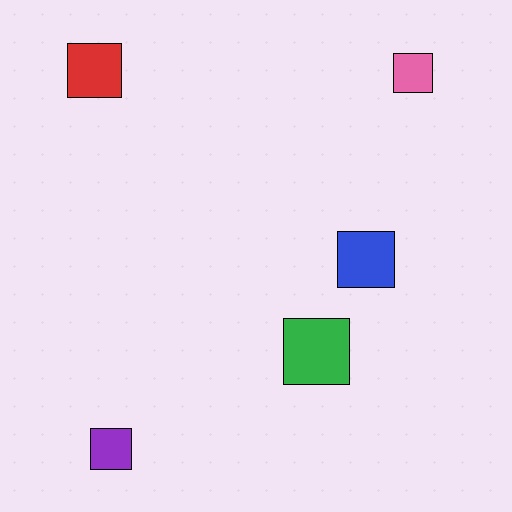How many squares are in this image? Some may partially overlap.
There are 5 squares.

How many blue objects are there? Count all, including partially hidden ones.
There is 1 blue object.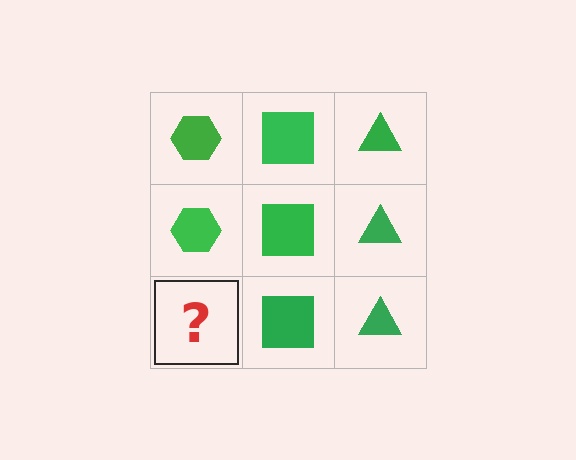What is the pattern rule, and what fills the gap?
The rule is that each column has a consistent shape. The gap should be filled with a green hexagon.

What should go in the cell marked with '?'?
The missing cell should contain a green hexagon.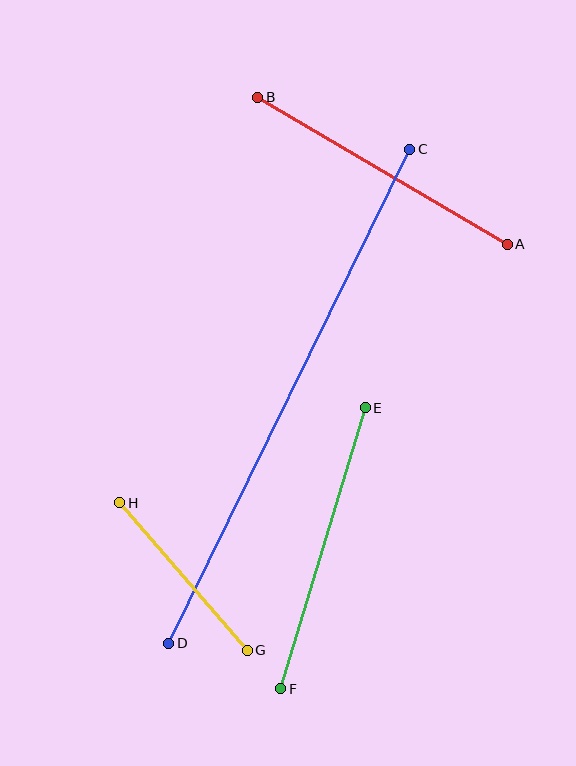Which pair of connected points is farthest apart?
Points C and D are farthest apart.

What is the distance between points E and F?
The distance is approximately 294 pixels.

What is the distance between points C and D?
The distance is approximately 550 pixels.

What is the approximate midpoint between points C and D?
The midpoint is at approximately (289, 396) pixels.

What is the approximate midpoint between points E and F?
The midpoint is at approximately (323, 548) pixels.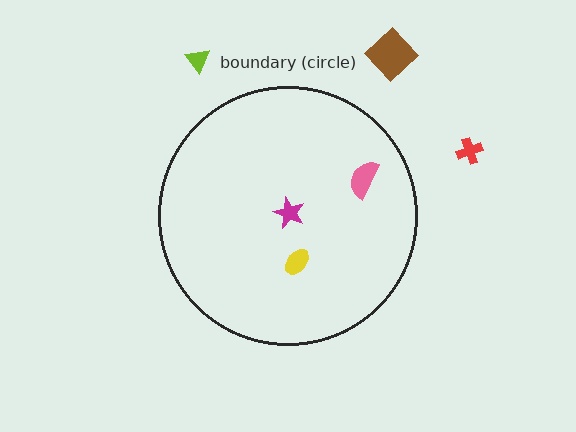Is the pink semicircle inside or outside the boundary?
Inside.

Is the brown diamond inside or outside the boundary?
Outside.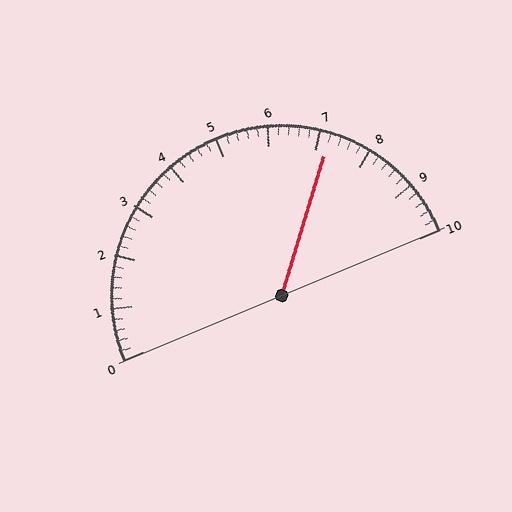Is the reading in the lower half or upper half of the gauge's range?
The reading is in the upper half of the range (0 to 10).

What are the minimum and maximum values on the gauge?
The gauge ranges from 0 to 10.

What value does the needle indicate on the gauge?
The needle indicates approximately 7.2.